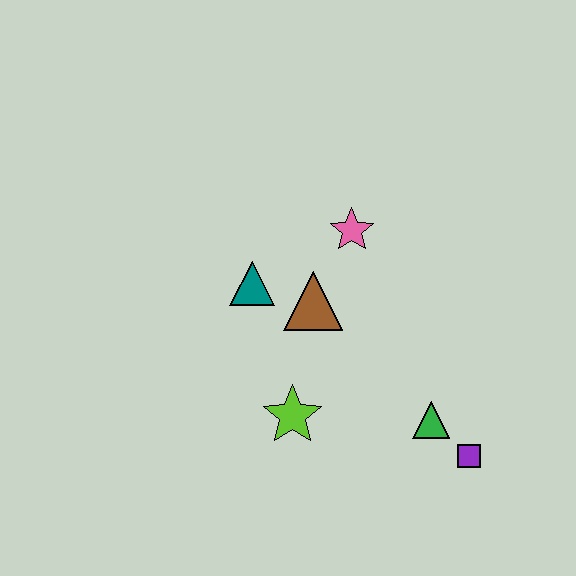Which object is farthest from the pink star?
The purple square is farthest from the pink star.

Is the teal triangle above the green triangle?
Yes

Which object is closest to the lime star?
The brown triangle is closest to the lime star.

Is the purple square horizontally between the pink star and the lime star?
No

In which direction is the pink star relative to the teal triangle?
The pink star is to the right of the teal triangle.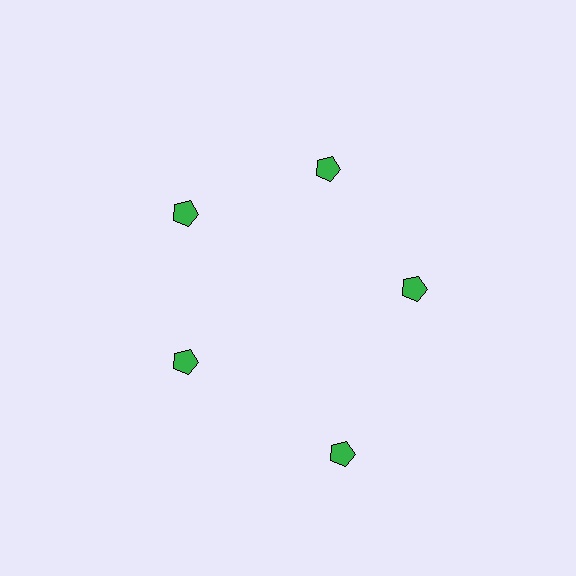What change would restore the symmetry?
The symmetry would be restored by moving it inward, back onto the ring so that all 5 pentagons sit at equal angles and equal distance from the center.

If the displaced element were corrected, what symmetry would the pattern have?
It would have 5-fold rotational symmetry — the pattern would map onto itself every 72 degrees.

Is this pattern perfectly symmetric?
No. The 5 green pentagons are arranged in a ring, but one element near the 5 o'clock position is pushed outward from the center, breaking the 5-fold rotational symmetry.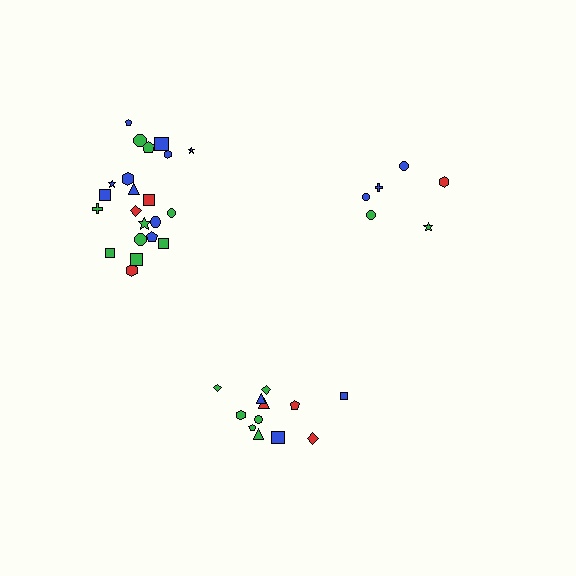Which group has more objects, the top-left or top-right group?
The top-left group.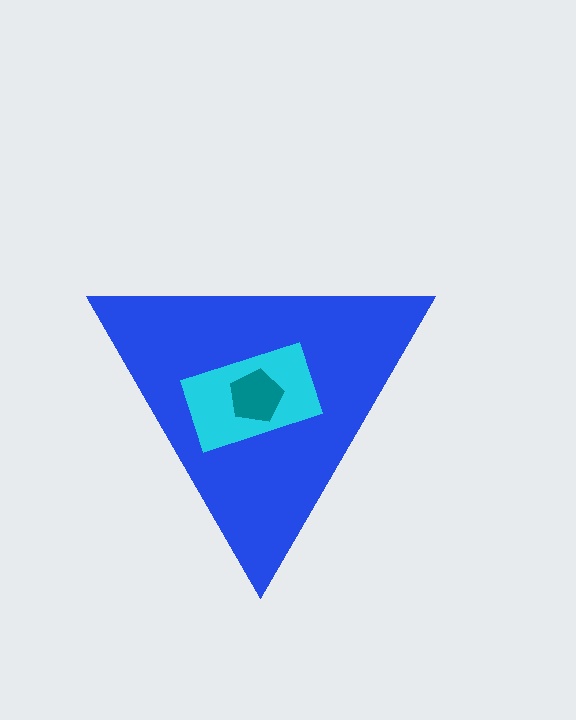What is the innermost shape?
The teal pentagon.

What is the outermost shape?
The blue triangle.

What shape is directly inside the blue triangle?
The cyan rectangle.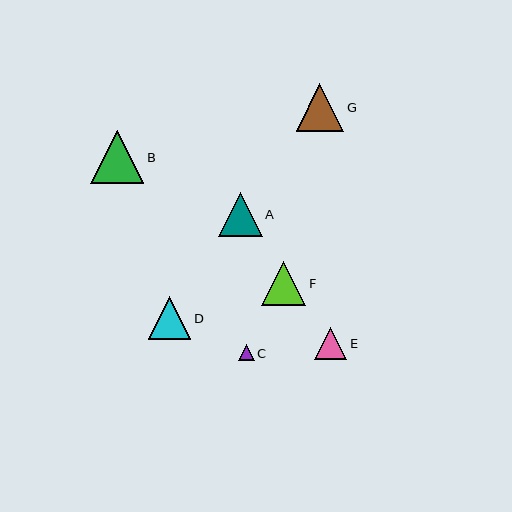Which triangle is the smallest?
Triangle C is the smallest with a size of approximately 16 pixels.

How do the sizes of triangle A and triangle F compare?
Triangle A and triangle F are approximately the same size.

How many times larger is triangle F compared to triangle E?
Triangle F is approximately 1.4 times the size of triangle E.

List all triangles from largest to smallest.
From largest to smallest: B, G, A, F, D, E, C.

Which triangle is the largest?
Triangle B is the largest with a size of approximately 53 pixels.